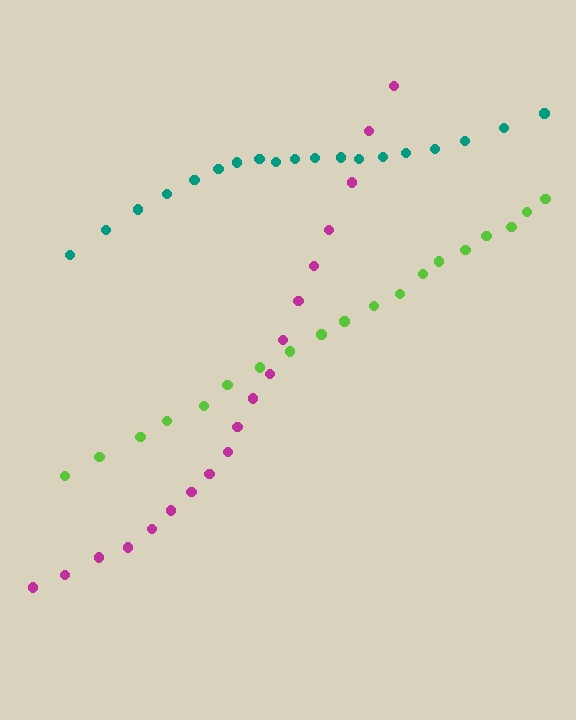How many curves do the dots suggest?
There are 3 distinct paths.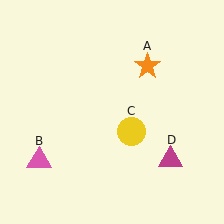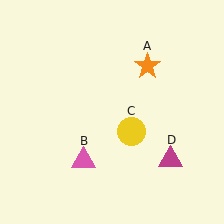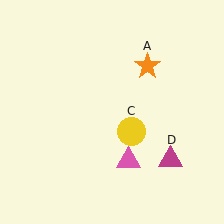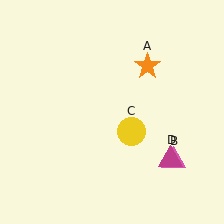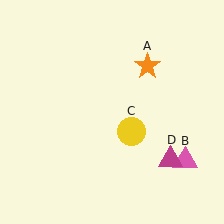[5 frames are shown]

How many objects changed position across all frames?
1 object changed position: pink triangle (object B).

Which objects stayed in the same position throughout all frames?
Orange star (object A) and yellow circle (object C) and magenta triangle (object D) remained stationary.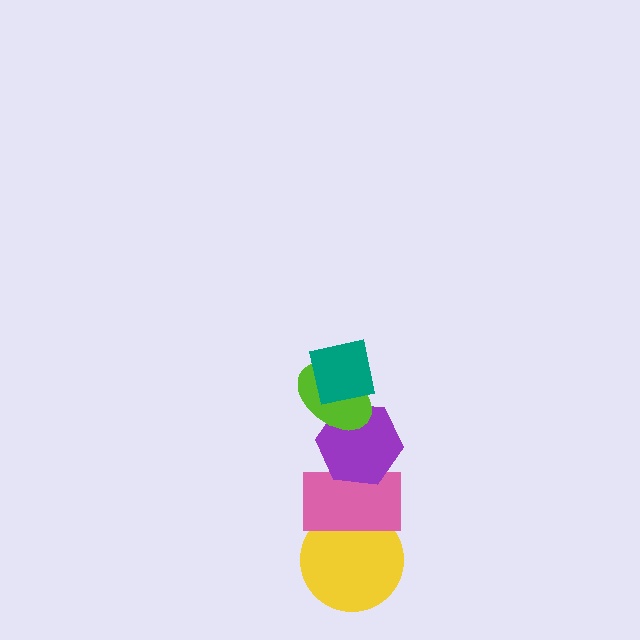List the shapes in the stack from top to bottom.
From top to bottom: the teal square, the lime ellipse, the purple hexagon, the pink rectangle, the yellow circle.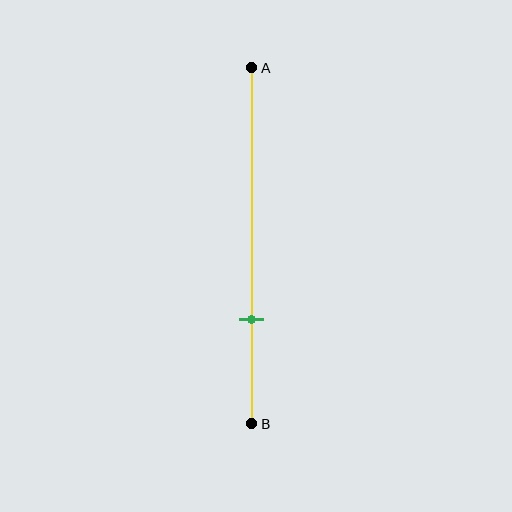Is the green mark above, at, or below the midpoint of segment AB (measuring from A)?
The green mark is below the midpoint of segment AB.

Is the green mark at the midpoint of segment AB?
No, the mark is at about 70% from A, not at the 50% midpoint.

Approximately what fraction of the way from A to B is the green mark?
The green mark is approximately 70% of the way from A to B.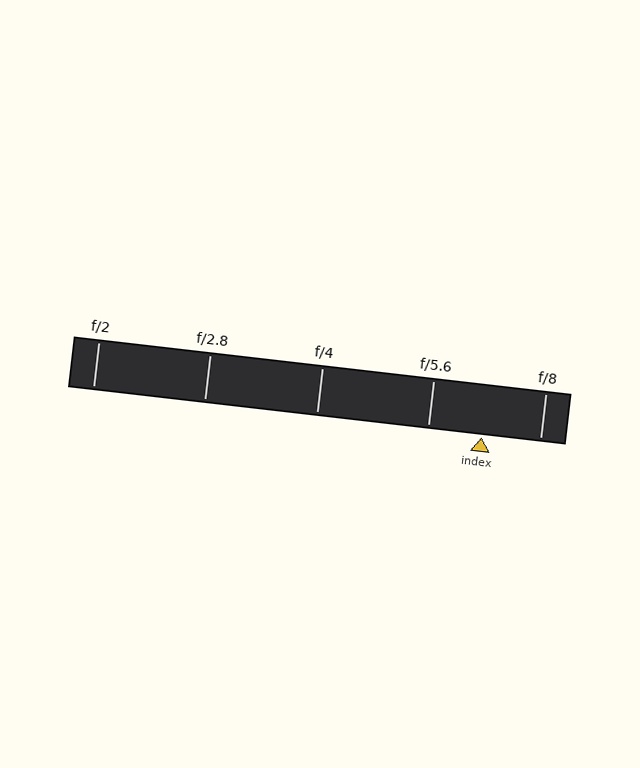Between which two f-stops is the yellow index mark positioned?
The index mark is between f/5.6 and f/8.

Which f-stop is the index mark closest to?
The index mark is closest to f/5.6.